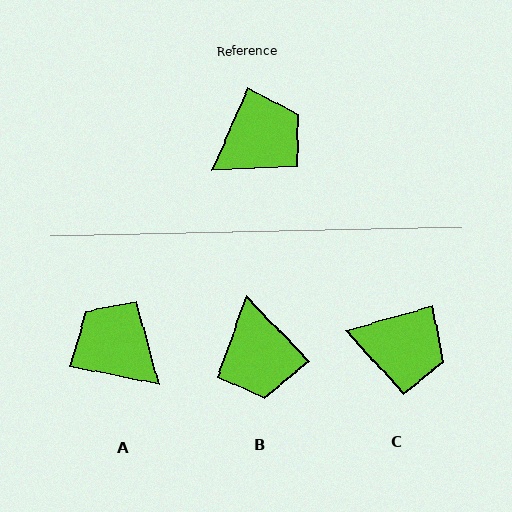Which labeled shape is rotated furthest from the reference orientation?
B, about 112 degrees away.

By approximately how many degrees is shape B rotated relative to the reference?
Approximately 112 degrees clockwise.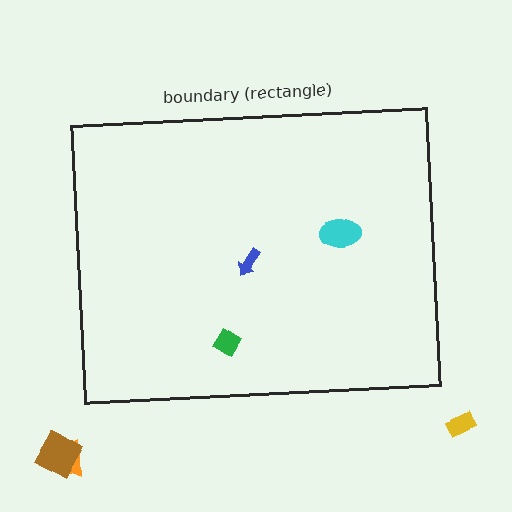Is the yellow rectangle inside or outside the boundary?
Outside.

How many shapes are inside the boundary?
3 inside, 3 outside.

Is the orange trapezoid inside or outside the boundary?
Outside.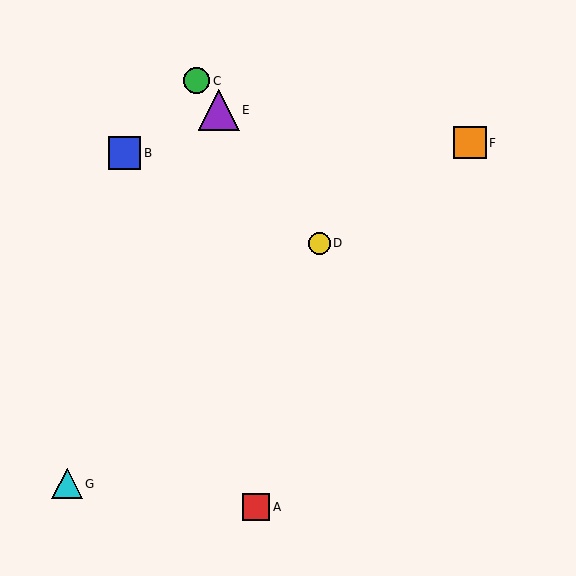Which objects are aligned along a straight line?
Objects C, D, E are aligned along a straight line.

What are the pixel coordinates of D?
Object D is at (319, 243).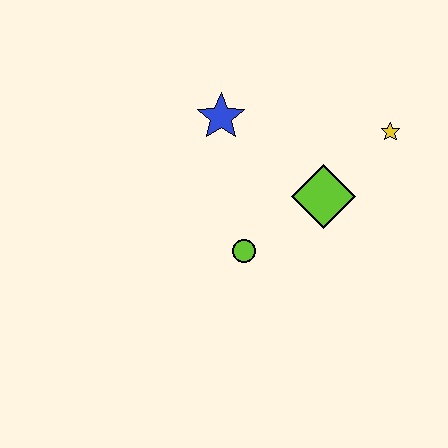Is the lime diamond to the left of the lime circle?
No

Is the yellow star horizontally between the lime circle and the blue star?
No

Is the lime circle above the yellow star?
No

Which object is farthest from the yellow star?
The lime circle is farthest from the yellow star.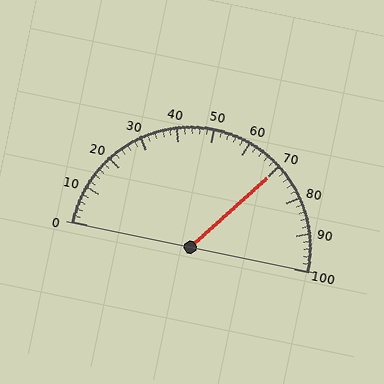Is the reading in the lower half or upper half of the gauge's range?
The reading is in the upper half of the range (0 to 100).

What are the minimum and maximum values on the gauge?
The gauge ranges from 0 to 100.